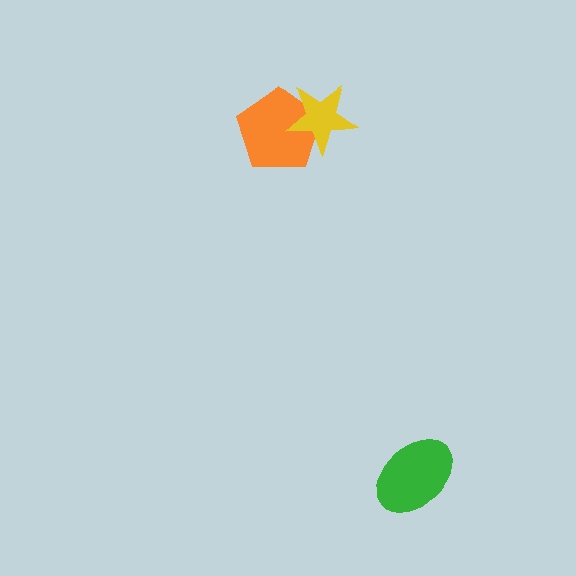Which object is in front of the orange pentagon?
The yellow star is in front of the orange pentagon.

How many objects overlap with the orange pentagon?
1 object overlaps with the orange pentagon.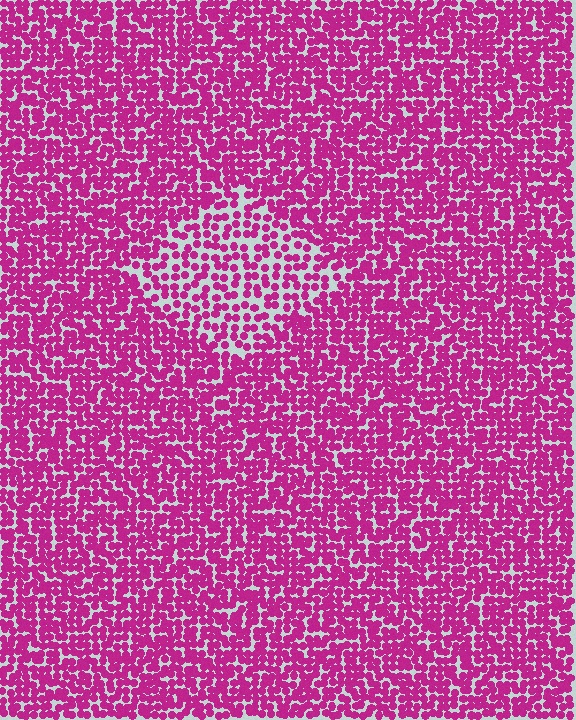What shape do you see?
I see a diamond.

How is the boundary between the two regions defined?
The boundary is defined by a change in element density (approximately 1.7x ratio). All elements are the same color, size, and shape.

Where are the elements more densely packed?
The elements are more densely packed outside the diamond boundary.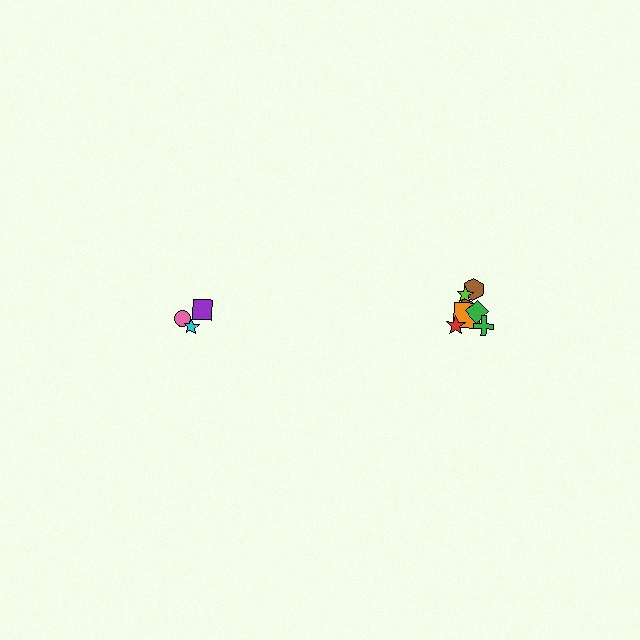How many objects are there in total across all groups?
There are 10 objects.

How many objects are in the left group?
There are 3 objects.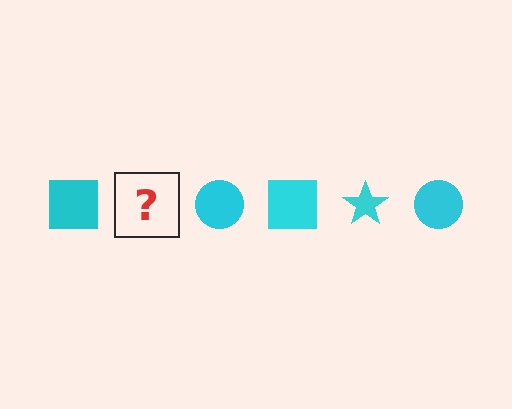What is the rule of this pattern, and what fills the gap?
The rule is that the pattern cycles through square, star, circle shapes in cyan. The gap should be filled with a cyan star.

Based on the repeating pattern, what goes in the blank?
The blank should be a cyan star.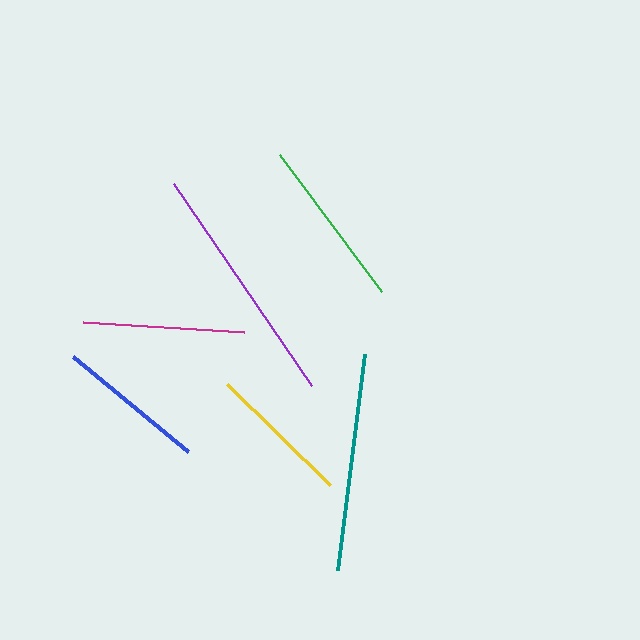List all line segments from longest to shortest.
From longest to shortest: purple, teal, green, magenta, blue, yellow.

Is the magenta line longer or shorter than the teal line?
The teal line is longer than the magenta line.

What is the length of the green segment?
The green segment is approximately 170 pixels long.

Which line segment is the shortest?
The yellow line is the shortest at approximately 144 pixels.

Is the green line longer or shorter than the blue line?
The green line is longer than the blue line.